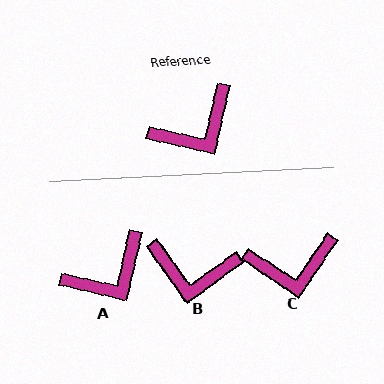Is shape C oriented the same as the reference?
No, it is off by about 21 degrees.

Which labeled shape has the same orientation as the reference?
A.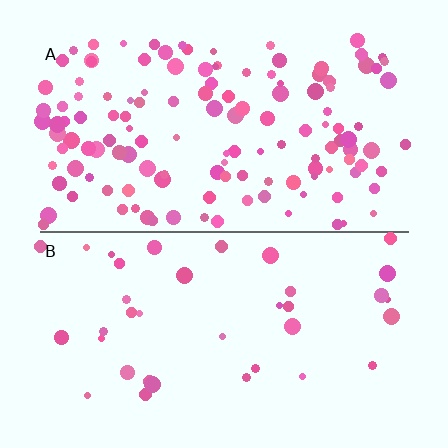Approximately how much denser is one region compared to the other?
Approximately 3.6× — region A over region B.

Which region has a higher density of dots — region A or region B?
A (the top).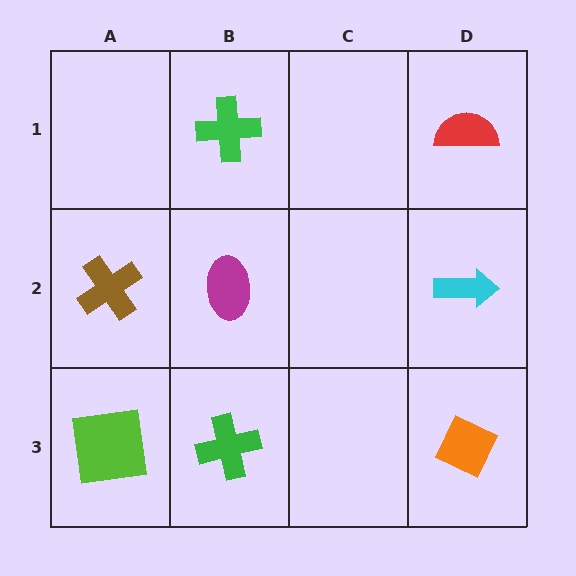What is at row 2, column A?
A brown cross.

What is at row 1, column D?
A red semicircle.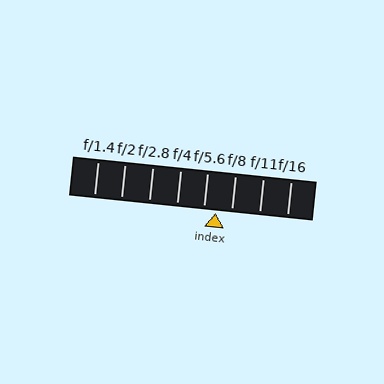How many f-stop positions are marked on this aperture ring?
There are 8 f-stop positions marked.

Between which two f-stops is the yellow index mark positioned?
The index mark is between f/5.6 and f/8.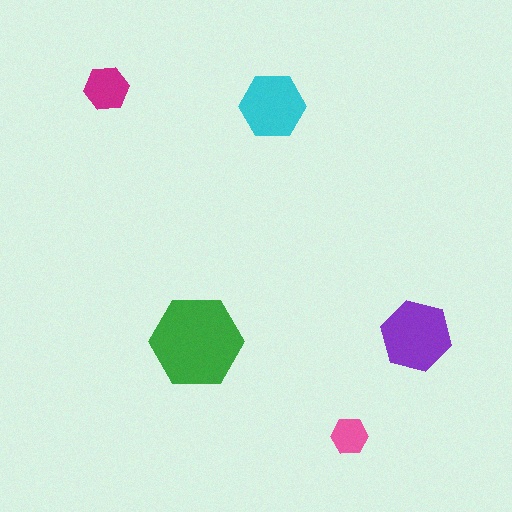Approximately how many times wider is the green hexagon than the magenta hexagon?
About 2 times wider.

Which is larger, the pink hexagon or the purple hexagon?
The purple one.